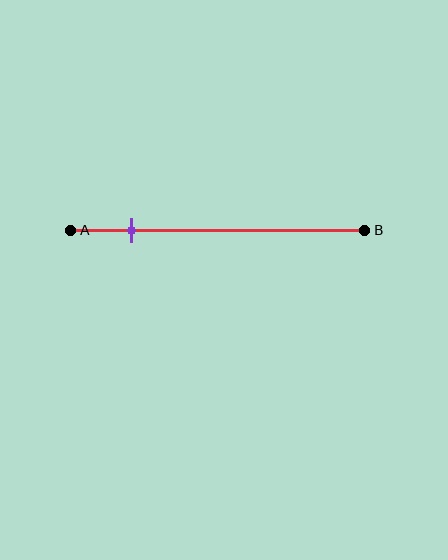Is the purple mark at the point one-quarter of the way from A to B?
No, the mark is at about 20% from A, not at the 25% one-quarter point.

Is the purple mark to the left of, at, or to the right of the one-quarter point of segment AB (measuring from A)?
The purple mark is to the left of the one-quarter point of segment AB.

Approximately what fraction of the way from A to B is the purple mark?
The purple mark is approximately 20% of the way from A to B.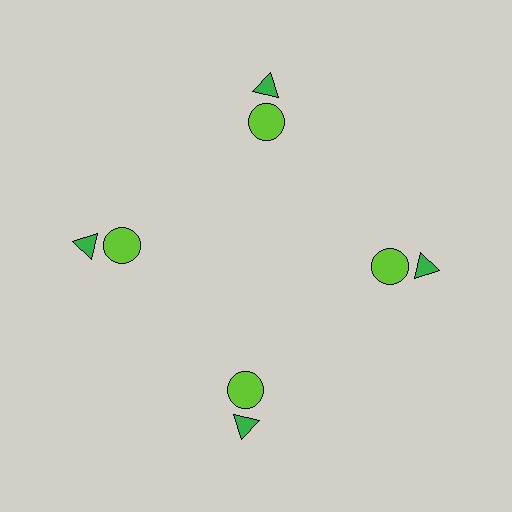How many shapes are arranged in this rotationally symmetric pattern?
There are 8 shapes, arranged in 4 groups of 2.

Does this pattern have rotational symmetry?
Yes, this pattern has 4-fold rotational symmetry. It looks the same after rotating 90 degrees around the center.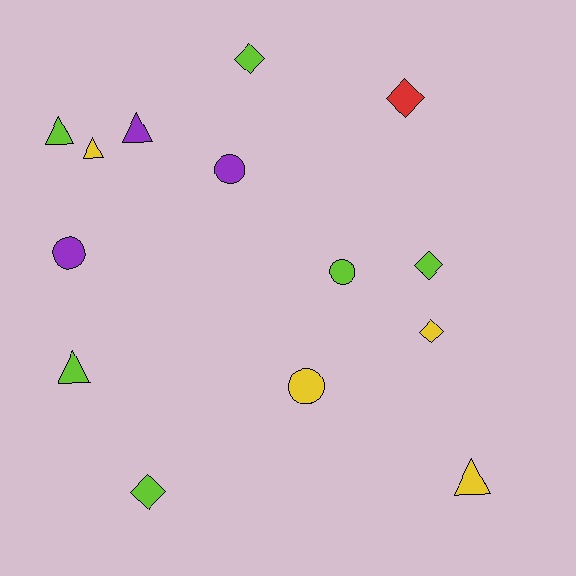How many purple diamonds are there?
There are no purple diamonds.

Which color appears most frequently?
Lime, with 6 objects.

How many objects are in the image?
There are 14 objects.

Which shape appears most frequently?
Triangle, with 5 objects.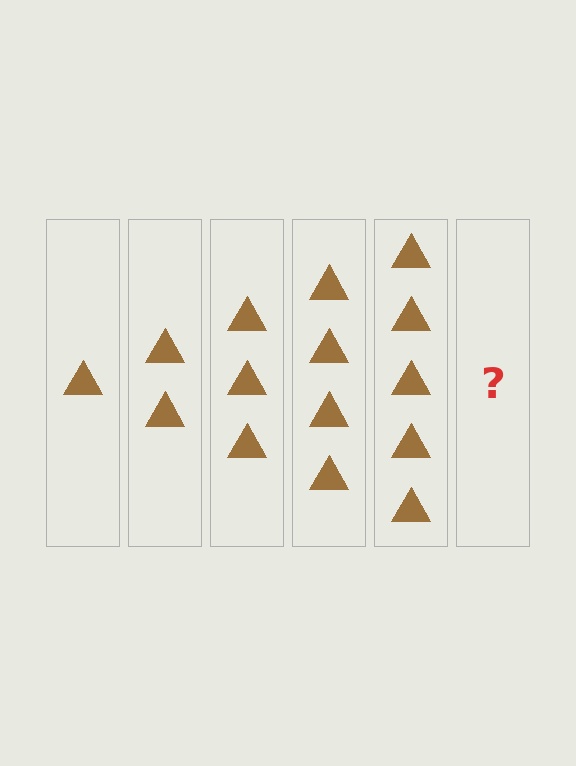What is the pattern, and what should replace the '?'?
The pattern is that each step adds one more triangle. The '?' should be 6 triangles.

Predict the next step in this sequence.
The next step is 6 triangles.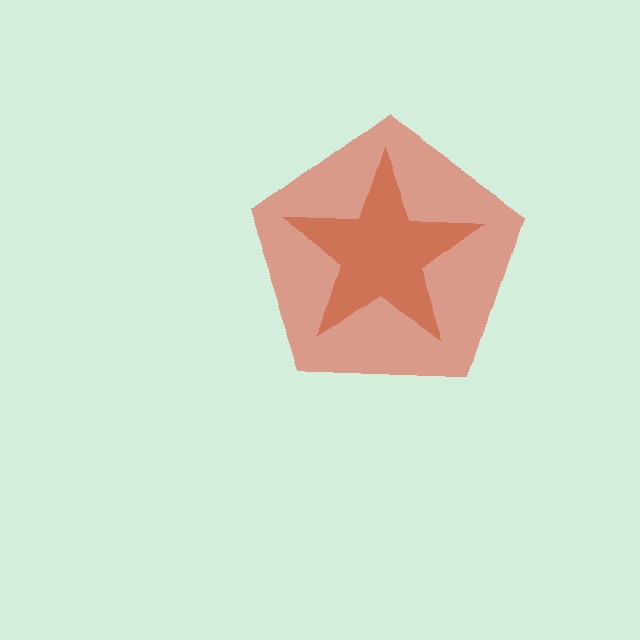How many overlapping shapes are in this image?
There are 2 overlapping shapes in the image.